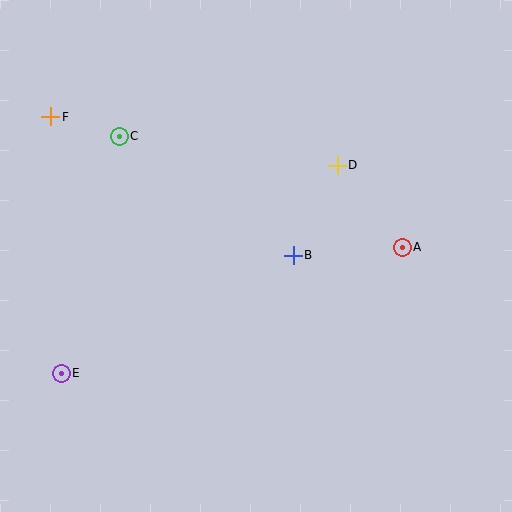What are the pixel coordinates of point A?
Point A is at (402, 247).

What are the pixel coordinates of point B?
Point B is at (293, 255).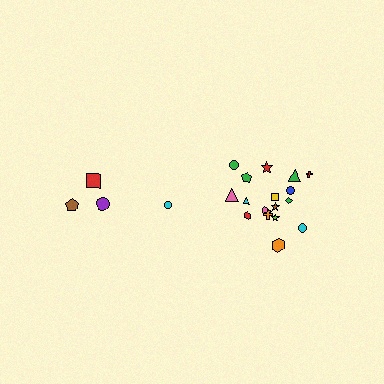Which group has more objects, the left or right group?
The right group.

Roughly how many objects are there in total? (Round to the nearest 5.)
Roughly 20 objects in total.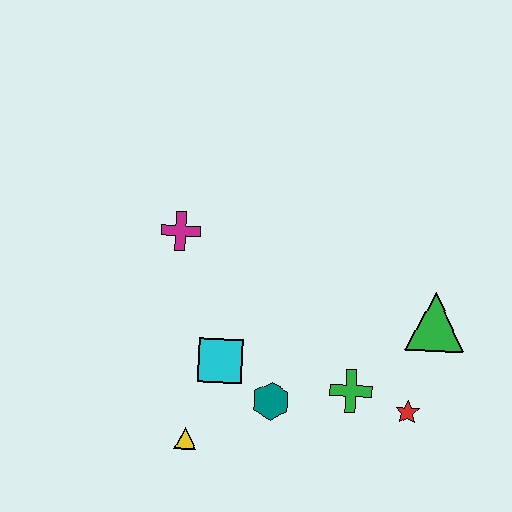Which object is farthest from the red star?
The magenta cross is farthest from the red star.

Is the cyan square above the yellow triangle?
Yes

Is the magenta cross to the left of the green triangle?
Yes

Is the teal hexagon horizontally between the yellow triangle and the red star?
Yes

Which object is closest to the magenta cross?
The cyan square is closest to the magenta cross.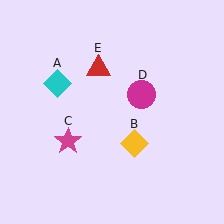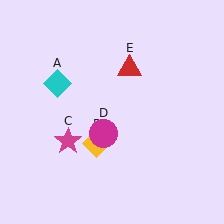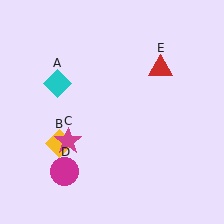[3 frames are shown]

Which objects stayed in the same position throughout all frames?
Cyan diamond (object A) and magenta star (object C) remained stationary.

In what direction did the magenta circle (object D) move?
The magenta circle (object D) moved down and to the left.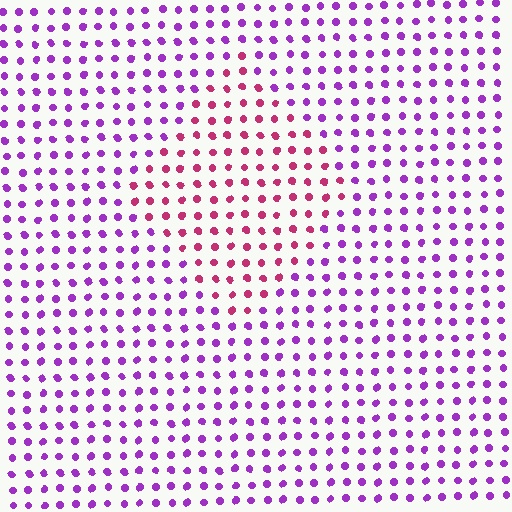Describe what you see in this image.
The image is filled with small purple elements in a uniform arrangement. A diamond-shaped region is visible where the elements are tinted to a slightly different hue, forming a subtle color boundary.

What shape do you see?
I see a diamond.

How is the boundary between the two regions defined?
The boundary is defined purely by a slight shift in hue (about 47 degrees). Spacing, size, and orientation are identical on both sides.